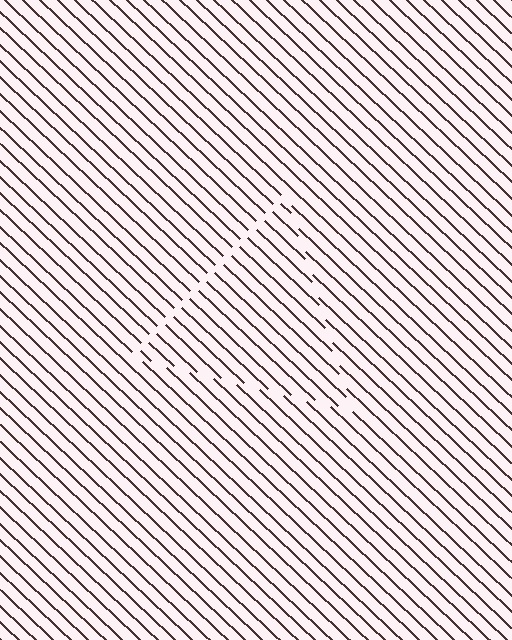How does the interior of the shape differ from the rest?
The interior of the shape contains the same grating, shifted by half a period — the contour is defined by the phase discontinuity where line-ends from the inner and outer gratings abut.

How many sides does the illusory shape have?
3 sides — the line-ends trace a triangle.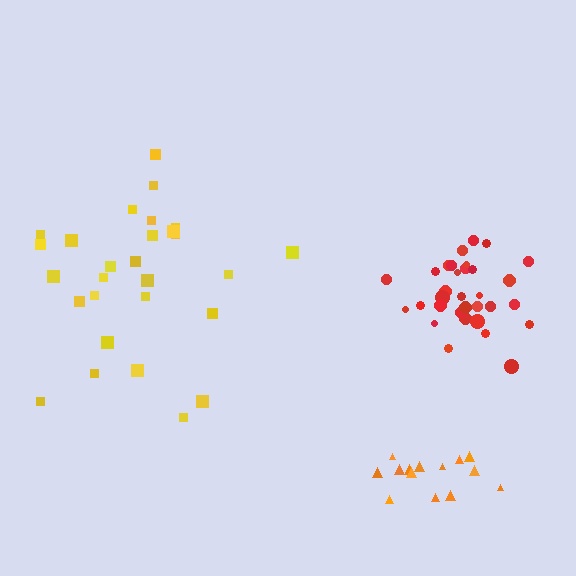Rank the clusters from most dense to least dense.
red, orange, yellow.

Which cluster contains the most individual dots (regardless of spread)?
Red (32).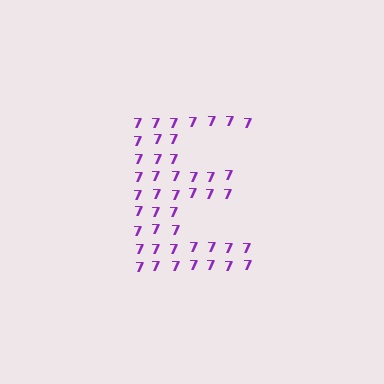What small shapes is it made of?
It is made of small digit 7's.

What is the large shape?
The large shape is the letter E.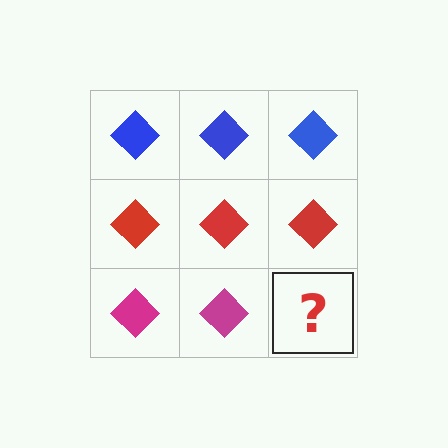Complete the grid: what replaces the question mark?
The question mark should be replaced with a magenta diamond.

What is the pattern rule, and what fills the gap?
The rule is that each row has a consistent color. The gap should be filled with a magenta diamond.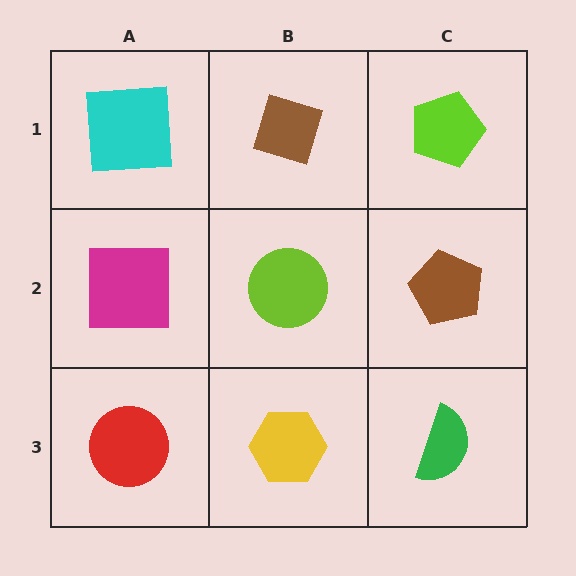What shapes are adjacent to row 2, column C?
A lime pentagon (row 1, column C), a green semicircle (row 3, column C), a lime circle (row 2, column B).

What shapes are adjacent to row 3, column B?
A lime circle (row 2, column B), a red circle (row 3, column A), a green semicircle (row 3, column C).